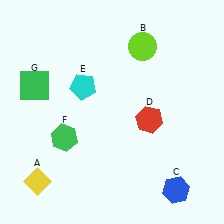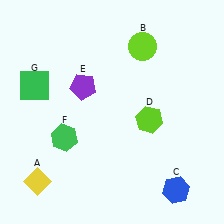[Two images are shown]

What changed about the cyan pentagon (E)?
In Image 1, E is cyan. In Image 2, it changed to purple.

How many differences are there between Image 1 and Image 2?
There are 2 differences between the two images.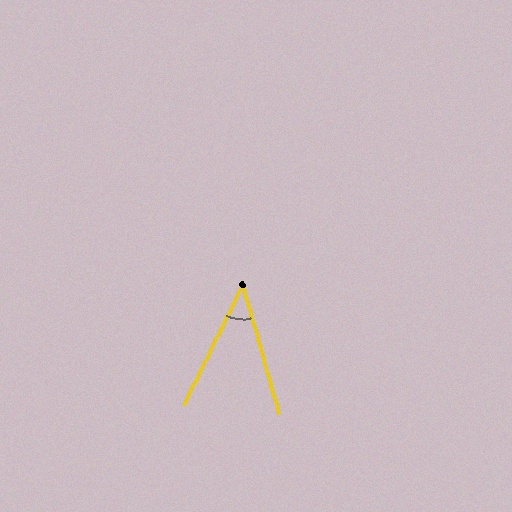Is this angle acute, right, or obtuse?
It is acute.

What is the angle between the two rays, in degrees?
Approximately 42 degrees.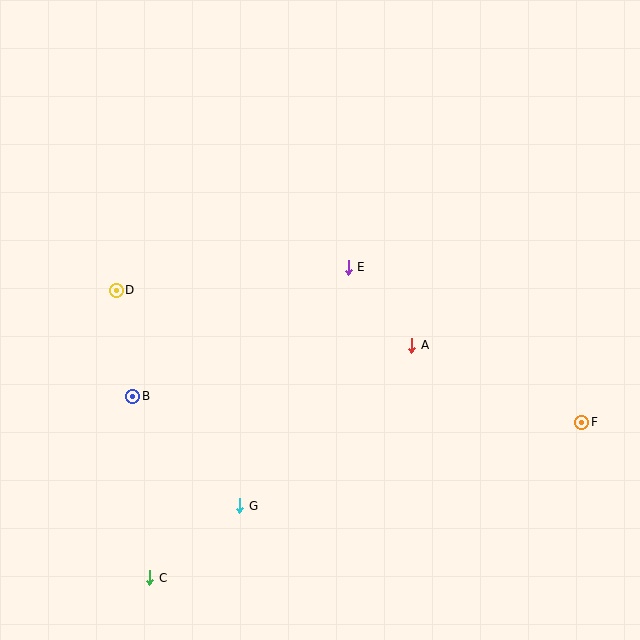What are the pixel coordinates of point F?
Point F is at (582, 422).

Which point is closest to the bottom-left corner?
Point C is closest to the bottom-left corner.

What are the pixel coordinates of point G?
Point G is at (240, 506).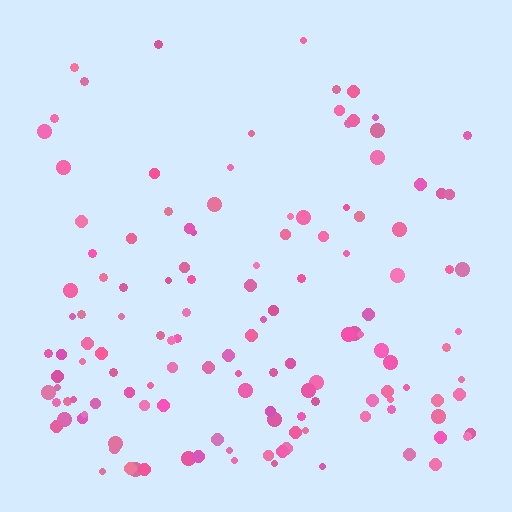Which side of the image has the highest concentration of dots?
The bottom.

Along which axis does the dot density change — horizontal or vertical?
Vertical.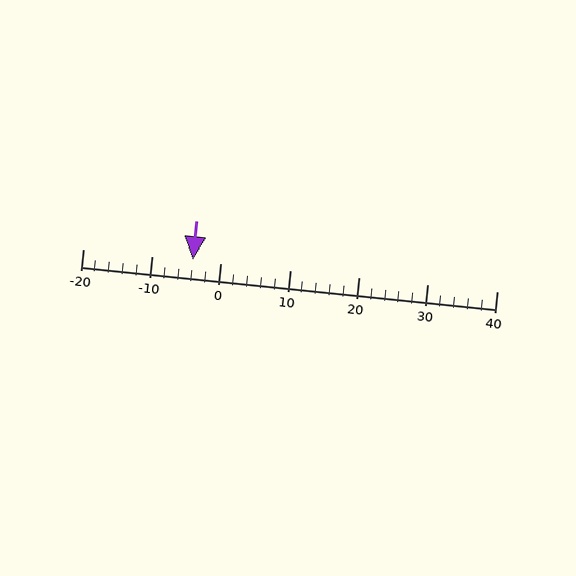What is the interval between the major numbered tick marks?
The major tick marks are spaced 10 units apart.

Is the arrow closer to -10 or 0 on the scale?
The arrow is closer to 0.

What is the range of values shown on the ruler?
The ruler shows values from -20 to 40.